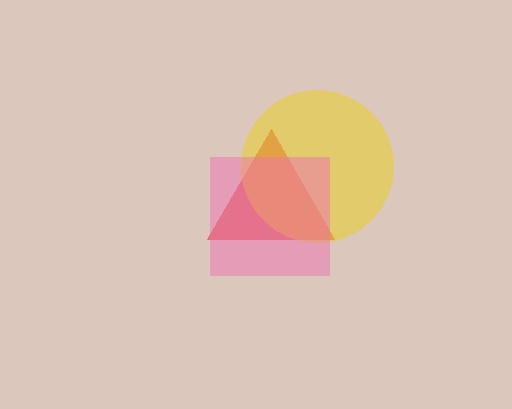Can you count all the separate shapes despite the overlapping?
Yes, there are 3 separate shapes.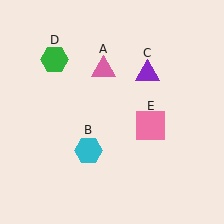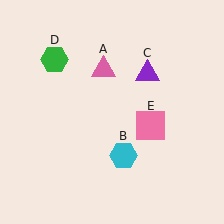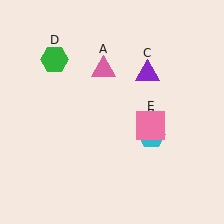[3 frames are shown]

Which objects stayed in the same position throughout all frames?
Pink triangle (object A) and purple triangle (object C) and green hexagon (object D) and pink square (object E) remained stationary.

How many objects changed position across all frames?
1 object changed position: cyan hexagon (object B).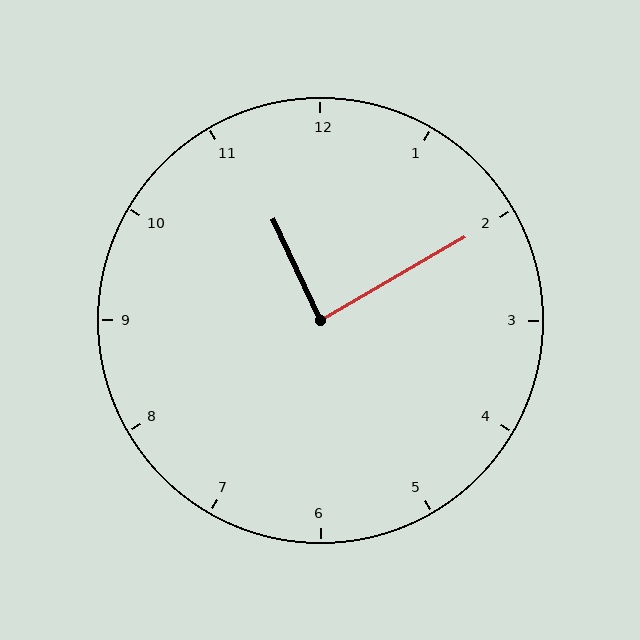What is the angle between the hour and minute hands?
Approximately 85 degrees.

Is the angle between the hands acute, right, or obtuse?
It is right.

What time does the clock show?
11:10.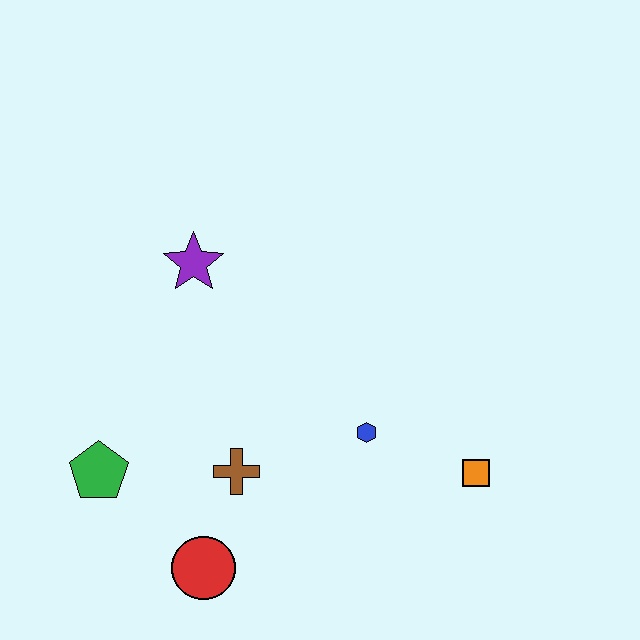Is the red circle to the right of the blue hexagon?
No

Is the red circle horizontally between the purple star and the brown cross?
Yes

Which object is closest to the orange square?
The blue hexagon is closest to the orange square.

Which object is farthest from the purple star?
The orange square is farthest from the purple star.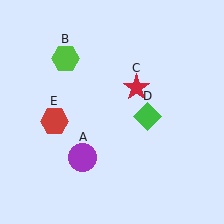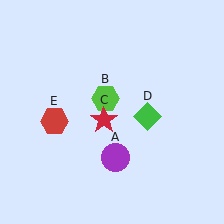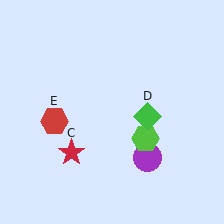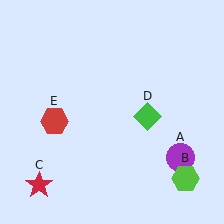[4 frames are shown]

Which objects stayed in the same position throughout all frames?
Green diamond (object D) and red hexagon (object E) remained stationary.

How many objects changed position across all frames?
3 objects changed position: purple circle (object A), lime hexagon (object B), red star (object C).